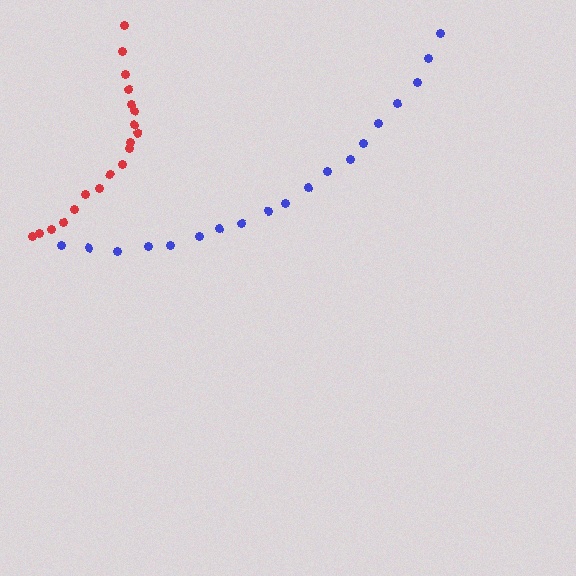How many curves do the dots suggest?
There are 2 distinct paths.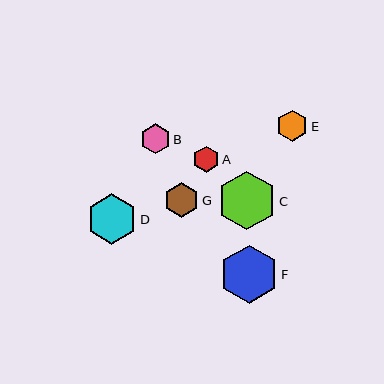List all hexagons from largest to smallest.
From largest to smallest: C, F, D, G, E, B, A.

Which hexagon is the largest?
Hexagon C is the largest with a size of approximately 59 pixels.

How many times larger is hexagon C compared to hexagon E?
Hexagon C is approximately 1.9 times the size of hexagon E.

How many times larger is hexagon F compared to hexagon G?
Hexagon F is approximately 1.7 times the size of hexagon G.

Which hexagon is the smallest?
Hexagon A is the smallest with a size of approximately 26 pixels.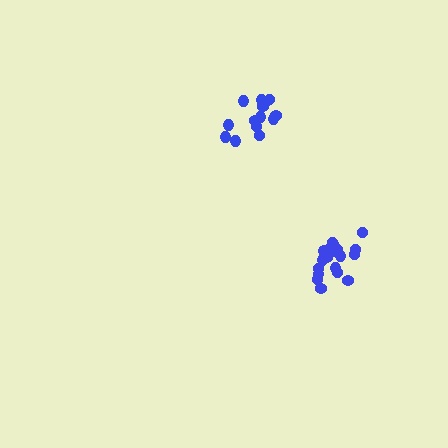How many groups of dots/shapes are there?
There are 2 groups.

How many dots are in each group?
Group 1: 15 dots, Group 2: 19 dots (34 total).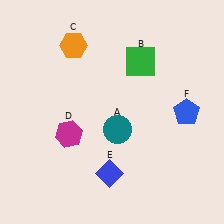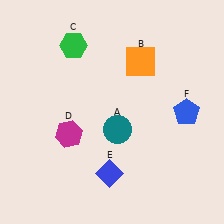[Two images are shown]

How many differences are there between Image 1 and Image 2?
There are 2 differences between the two images.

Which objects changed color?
B changed from green to orange. C changed from orange to green.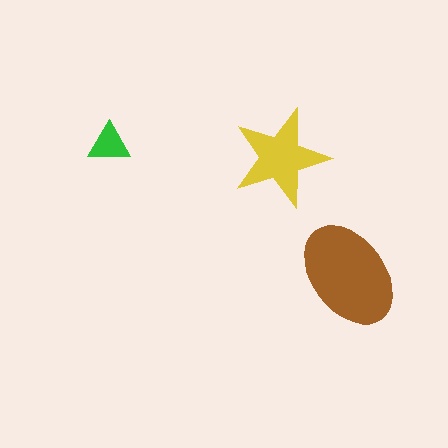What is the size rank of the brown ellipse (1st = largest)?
1st.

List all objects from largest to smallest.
The brown ellipse, the yellow star, the green triangle.